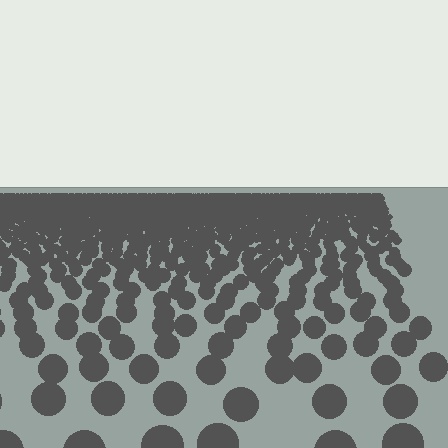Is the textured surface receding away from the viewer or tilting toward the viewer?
The surface is receding away from the viewer. Texture elements get smaller and denser toward the top.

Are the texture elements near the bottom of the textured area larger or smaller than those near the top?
Larger. Near the bottom, elements are closer to the viewer and appear at a bigger on-screen size.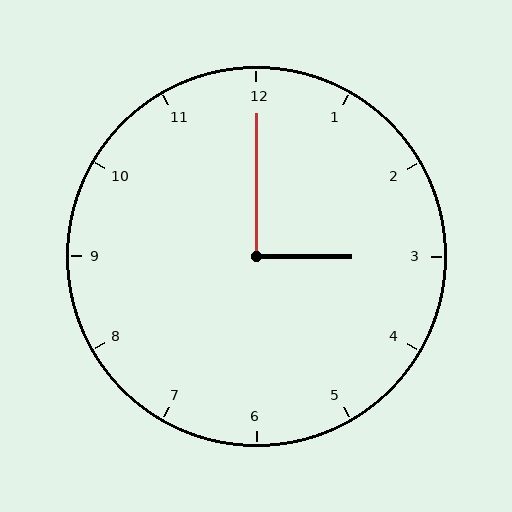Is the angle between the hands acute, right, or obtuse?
It is right.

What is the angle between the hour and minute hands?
Approximately 90 degrees.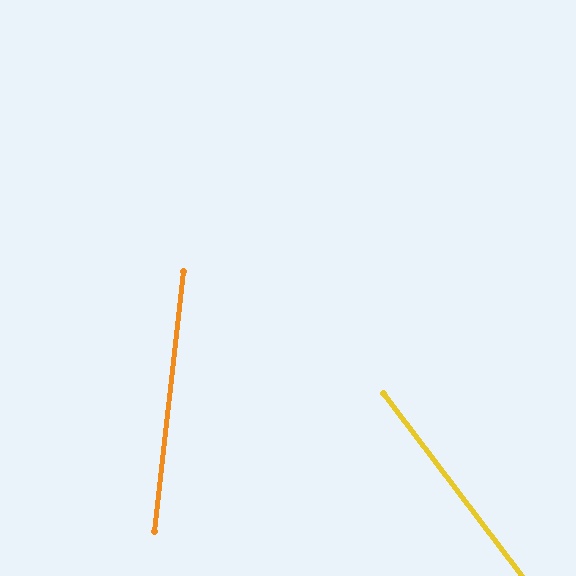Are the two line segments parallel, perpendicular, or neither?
Neither parallel nor perpendicular — they differ by about 43°.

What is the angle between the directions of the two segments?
Approximately 43 degrees.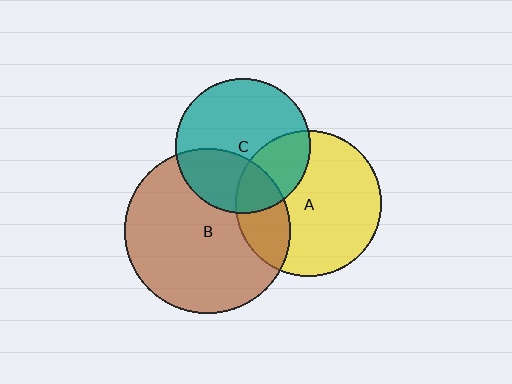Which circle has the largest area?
Circle B (brown).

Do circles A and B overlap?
Yes.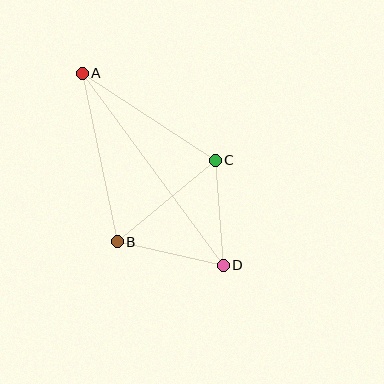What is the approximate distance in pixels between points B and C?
The distance between B and C is approximately 128 pixels.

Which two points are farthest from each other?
Points A and D are farthest from each other.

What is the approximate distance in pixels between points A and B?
The distance between A and B is approximately 172 pixels.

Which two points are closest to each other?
Points C and D are closest to each other.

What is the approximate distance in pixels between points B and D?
The distance between B and D is approximately 109 pixels.